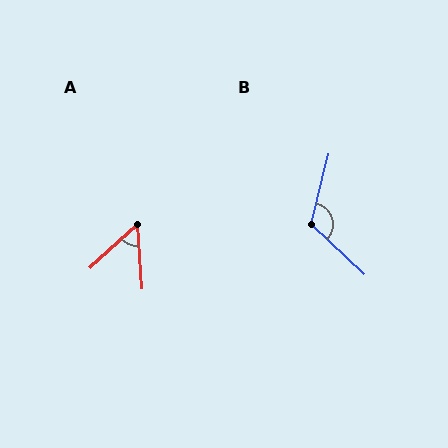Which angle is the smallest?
A, at approximately 51 degrees.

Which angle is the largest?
B, at approximately 120 degrees.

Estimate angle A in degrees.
Approximately 51 degrees.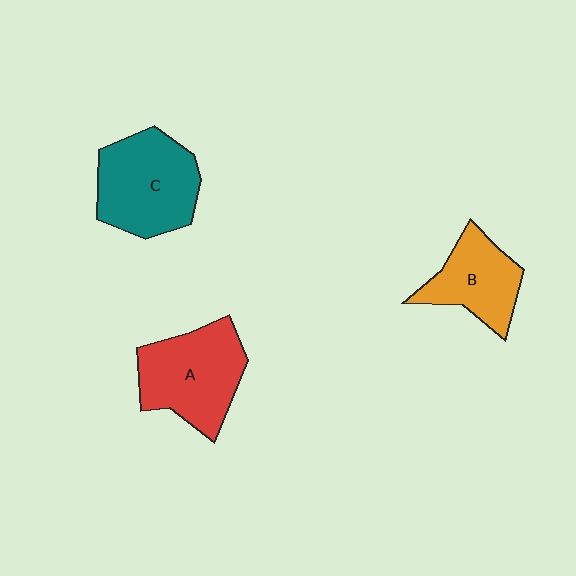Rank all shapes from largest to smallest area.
From largest to smallest: C (teal), A (red), B (orange).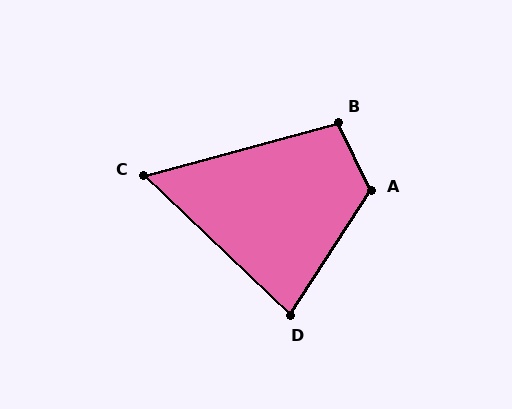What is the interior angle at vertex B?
Approximately 101 degrees (obtuse).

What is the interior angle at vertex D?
Approximately 79 degrees (acute).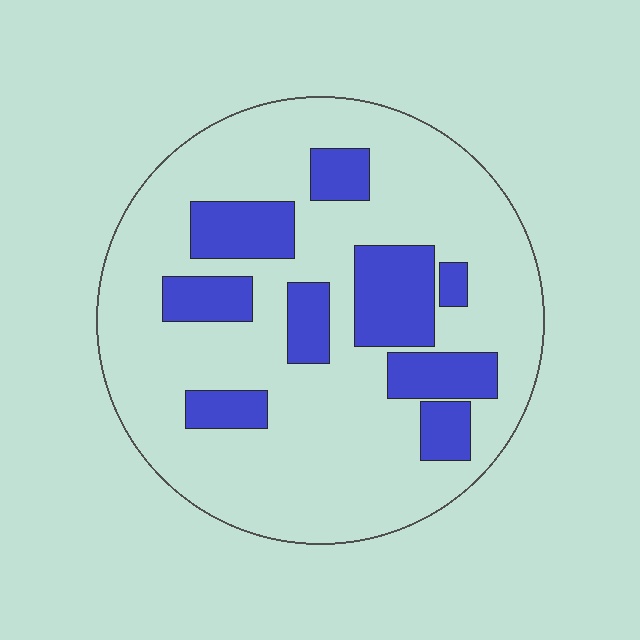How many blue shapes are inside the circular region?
9.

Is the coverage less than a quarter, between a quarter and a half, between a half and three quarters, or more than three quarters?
Less than a quarter.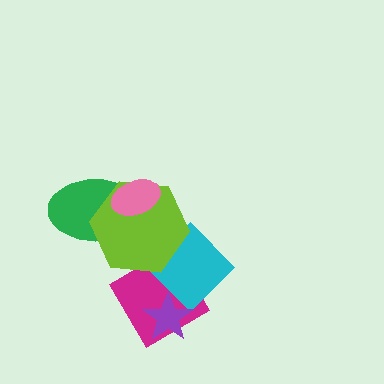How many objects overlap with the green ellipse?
2 objects overlap with the green ellipse.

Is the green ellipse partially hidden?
Yes, it is partially covered by another shape.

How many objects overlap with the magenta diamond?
3 objects overlap with the magenta diamond.